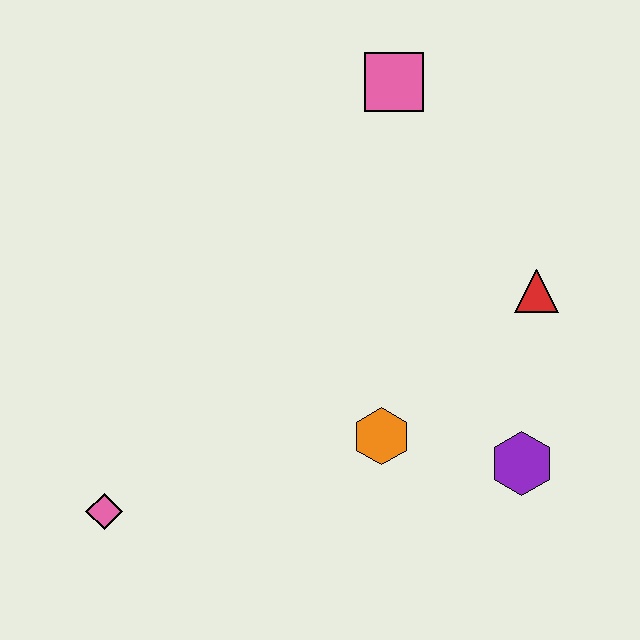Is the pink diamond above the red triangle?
No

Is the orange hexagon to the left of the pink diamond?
No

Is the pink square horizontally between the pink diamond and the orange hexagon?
No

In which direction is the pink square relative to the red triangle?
The pink square is above the red triangle.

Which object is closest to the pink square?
The red triangle is closest to the pink square.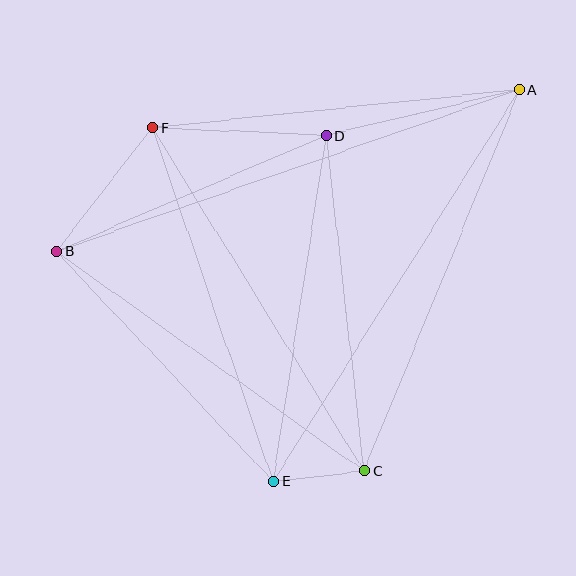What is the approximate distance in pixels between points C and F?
The distance between C and F is approximately 403 pixels.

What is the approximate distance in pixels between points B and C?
The distance between B and C is approximately 378 pixels.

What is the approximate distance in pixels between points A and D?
The distance between A and D is approximately 199 pixels.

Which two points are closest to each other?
Points C and E are closest to each other.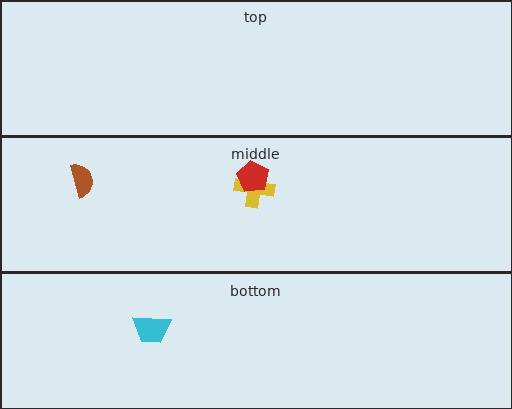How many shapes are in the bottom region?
1.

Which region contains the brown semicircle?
The middle region.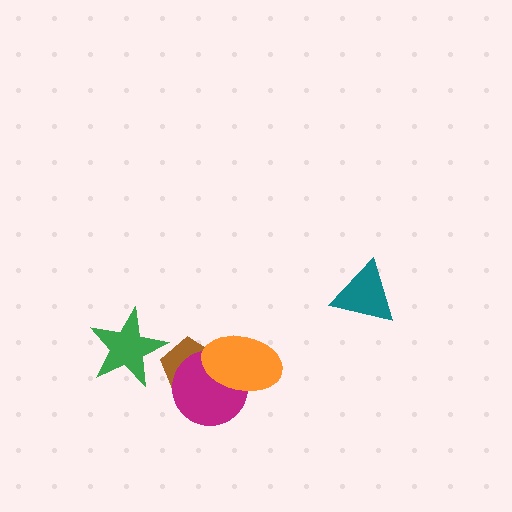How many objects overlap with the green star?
1 object overlaps with the green star.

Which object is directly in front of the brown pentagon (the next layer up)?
The magenta circle is directly in front of the brown pentagon.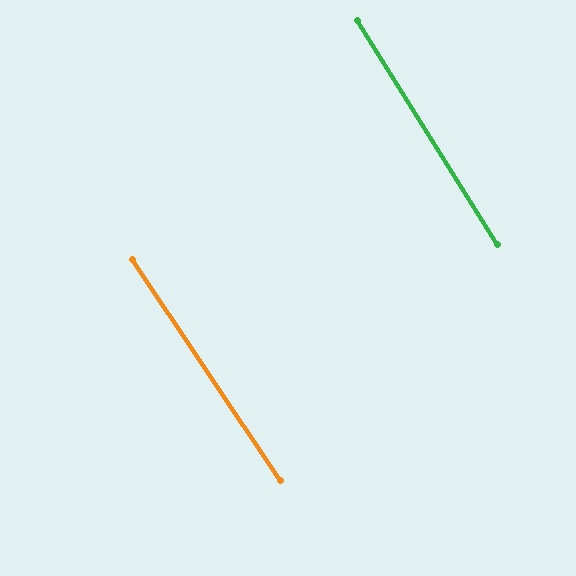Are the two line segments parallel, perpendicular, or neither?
Parallel — their directions differ by only 2.0°.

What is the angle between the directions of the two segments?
Approximately 2 degrees.